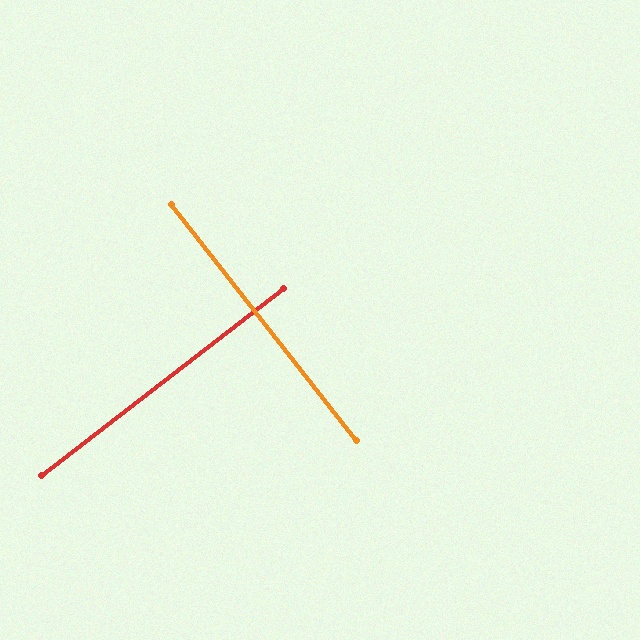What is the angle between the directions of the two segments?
Approximately 90 degrees.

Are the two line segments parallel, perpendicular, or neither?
Perpendicular — they meet at approximately 90°.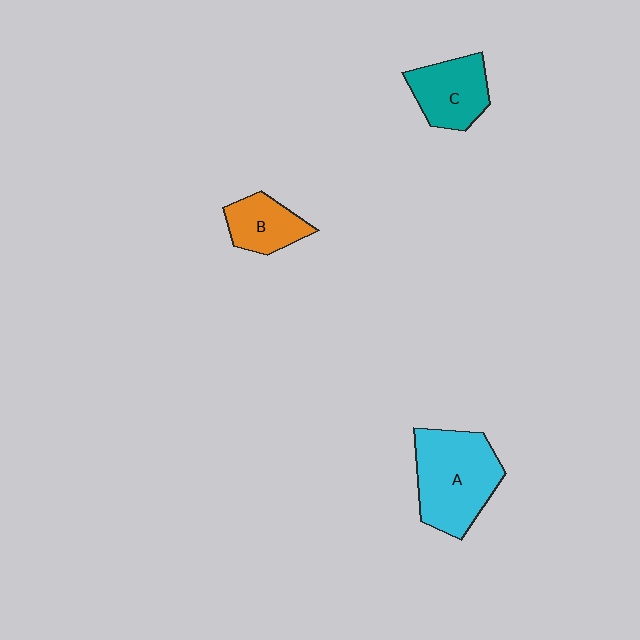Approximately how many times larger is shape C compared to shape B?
Approximately 1.3 times.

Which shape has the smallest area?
Shape B (orange).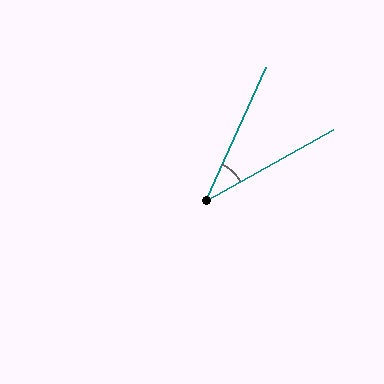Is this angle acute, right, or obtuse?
It is acute.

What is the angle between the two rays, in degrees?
Approximately 37 degrees.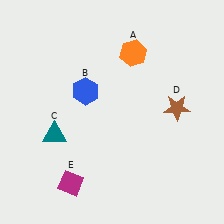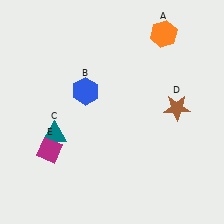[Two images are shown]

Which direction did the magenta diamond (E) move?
The magenta diamond (E) moved up.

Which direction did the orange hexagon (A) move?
The orange hexagon (A) moved right.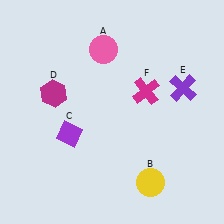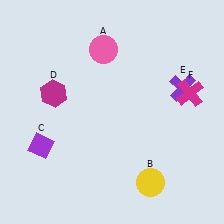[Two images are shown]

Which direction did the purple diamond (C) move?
The purple diamond (C) moved left.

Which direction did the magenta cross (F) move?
The magenta cross (F) moved right.